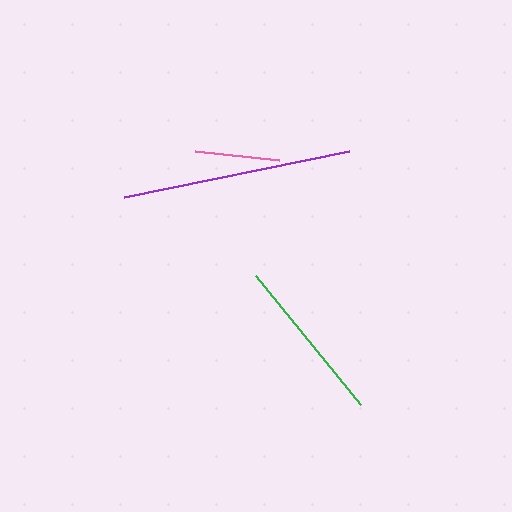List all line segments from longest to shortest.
From longest to shortest: purple, green, pink.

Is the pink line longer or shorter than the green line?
The green line is longer than the pink line.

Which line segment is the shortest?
The pink line is the shortest at approximately 84 pixels.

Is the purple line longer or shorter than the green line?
The purple line is longer than the green line.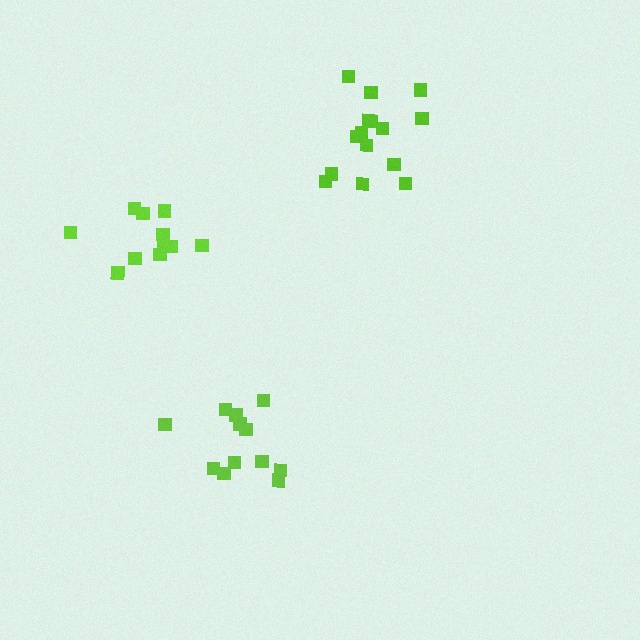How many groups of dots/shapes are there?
There are 3 groups.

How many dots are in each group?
Group 1: 11 dots, Group 2: 12 dots, Group 3: 15 dots (38 total).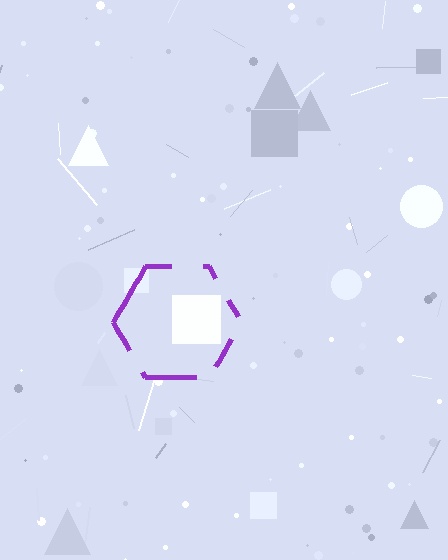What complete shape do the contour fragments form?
The contour fragments form a hexagon.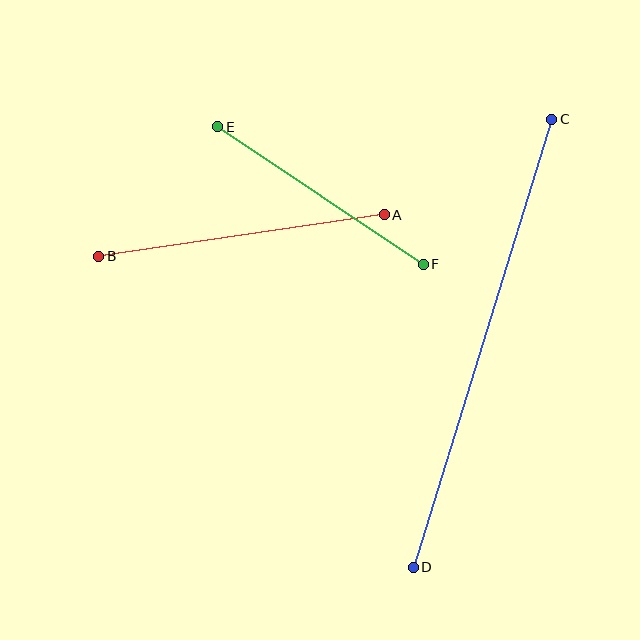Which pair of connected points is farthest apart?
Points C and D are farthest apart.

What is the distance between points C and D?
The distance is approximately 469 pixels.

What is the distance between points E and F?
The distance is approximately 247 pixels.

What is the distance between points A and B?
The distance is approximately 289 pixels.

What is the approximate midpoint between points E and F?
The midpoint is at approximately (321, 196) pixels.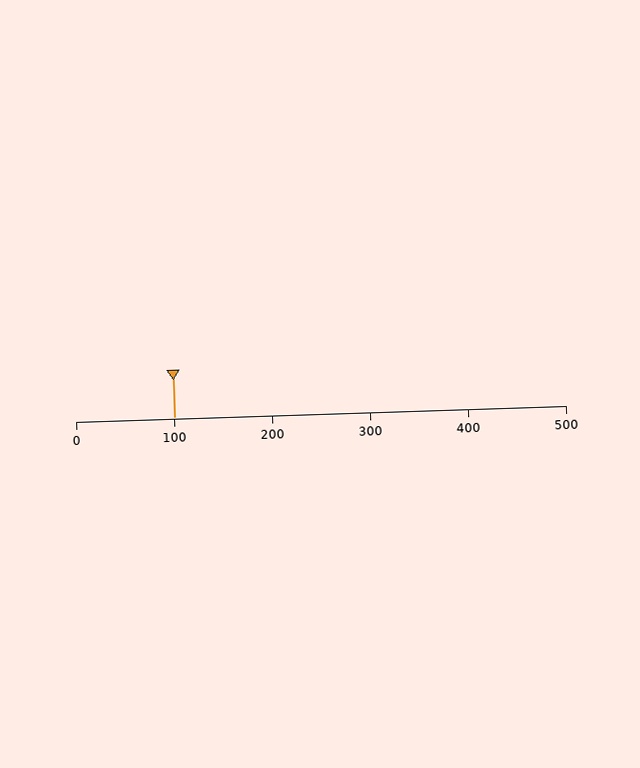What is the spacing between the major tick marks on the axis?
The major ticks are spaced 100 apart.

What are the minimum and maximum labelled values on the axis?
The axis runs from 0 to 500.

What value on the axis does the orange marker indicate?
The marker indicates approximately 100.